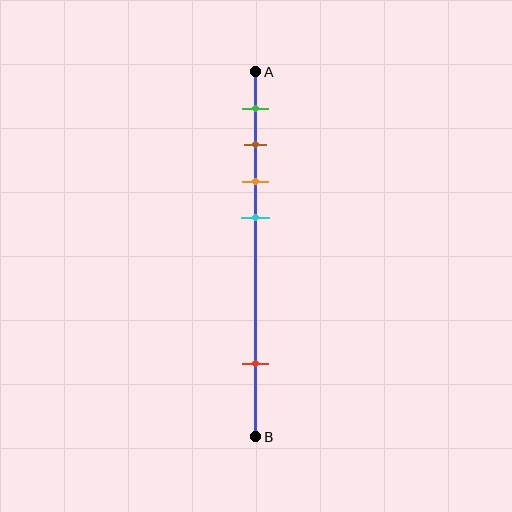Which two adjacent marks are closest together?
The brown and orange marks are the closest adjacent pair.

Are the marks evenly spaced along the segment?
No, the marks are not evenly spaced.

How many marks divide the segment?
There are 5 marks dividing the segment.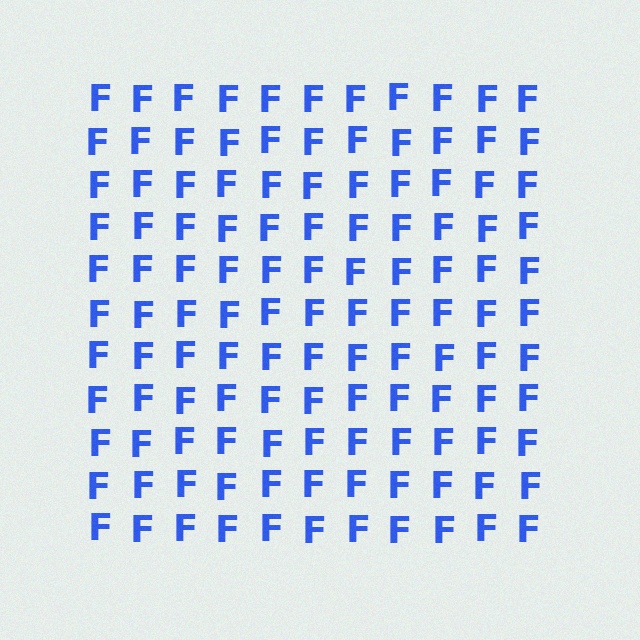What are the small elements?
The small elements are letter F's.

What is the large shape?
The large shape is a square.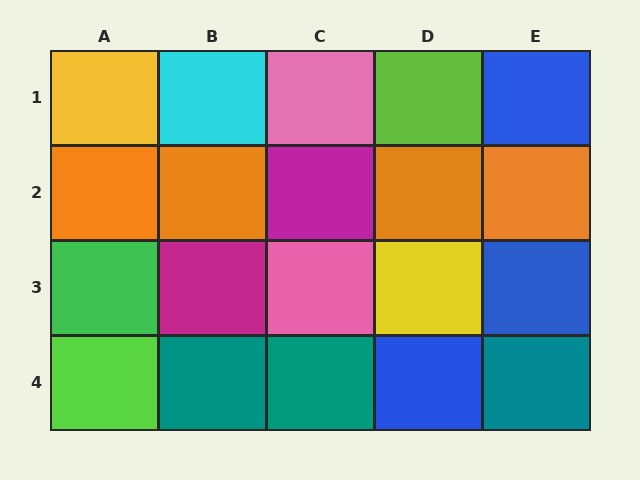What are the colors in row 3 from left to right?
Green, magenta, pink, yellow, blue.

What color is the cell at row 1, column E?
Blue.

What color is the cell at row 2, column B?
Orange.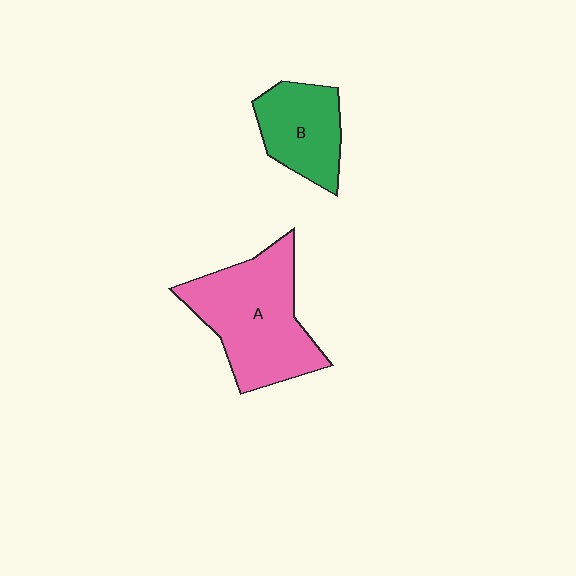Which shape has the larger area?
Shape A (pink).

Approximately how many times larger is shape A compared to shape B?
Approximately 1.7 times.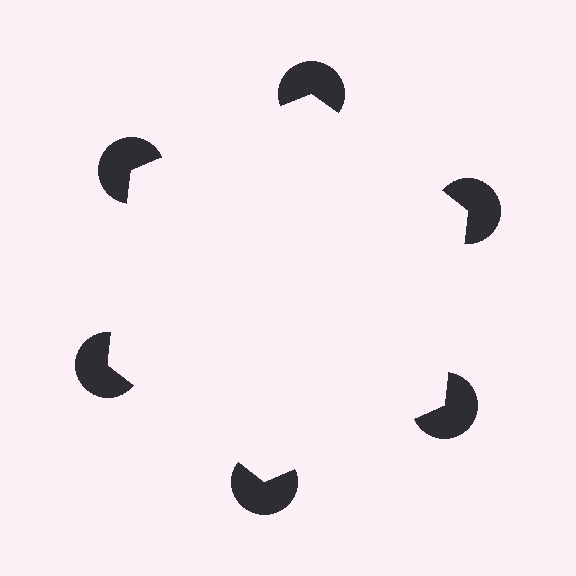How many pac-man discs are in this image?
There are 6 — one at each vertex of the illusory hexagon.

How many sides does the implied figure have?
6 sides.